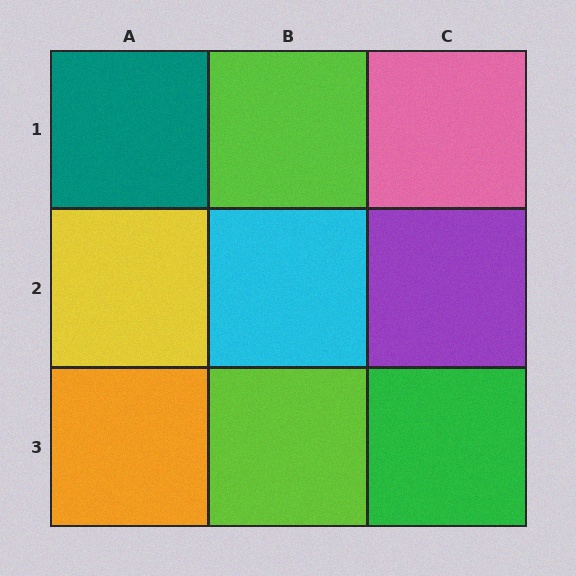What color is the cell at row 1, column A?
Teal.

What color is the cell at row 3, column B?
Lime.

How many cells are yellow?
1 cell is yellow.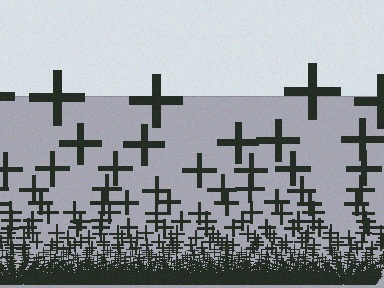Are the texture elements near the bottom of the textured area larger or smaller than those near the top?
Smaller. The gradient is inverted — elements near the bottom are smaller and denser.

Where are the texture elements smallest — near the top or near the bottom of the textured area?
Near the bottom.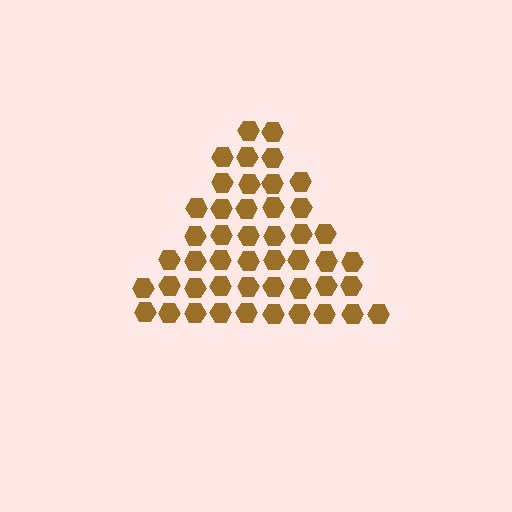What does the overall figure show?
The overall figure shows a triangle.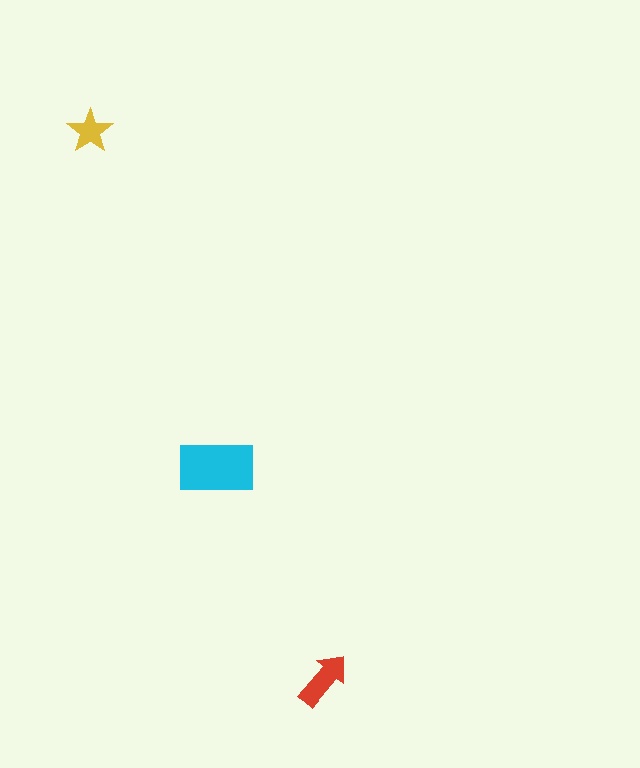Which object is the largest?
The cyan rectangle.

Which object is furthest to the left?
The yellow star is leftmost.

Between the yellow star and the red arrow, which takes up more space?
The red arrow.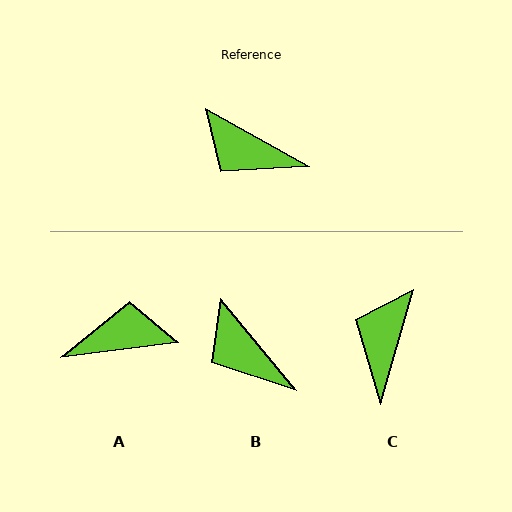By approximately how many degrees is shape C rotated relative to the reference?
Approximately 77 degrees clockwise.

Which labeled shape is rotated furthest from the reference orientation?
A, about 144 degrees away.